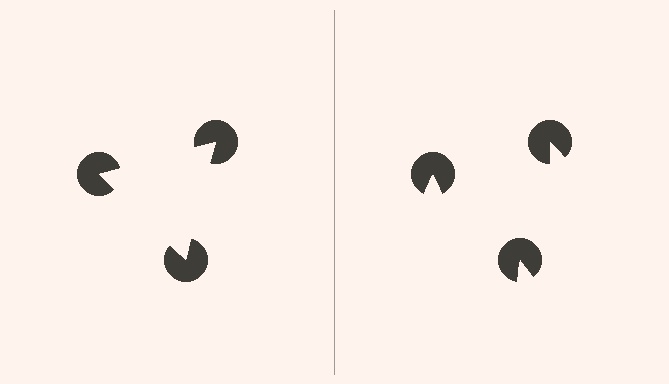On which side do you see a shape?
An illusory triangle appears on the left side. On the right side the wedge cuts are rotated, so no coherent shape forms.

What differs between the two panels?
The pac-man discs are positioned identically on both sides; only the wedge orientations differ. On the left they align to a triangle; on the right they are misaligned.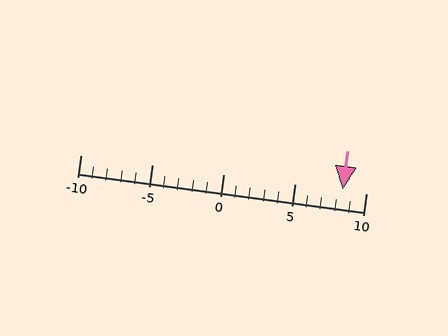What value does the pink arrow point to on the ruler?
The pink arrow points to approximately 8.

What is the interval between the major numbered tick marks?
The major tick marks are spaced 5 units apart.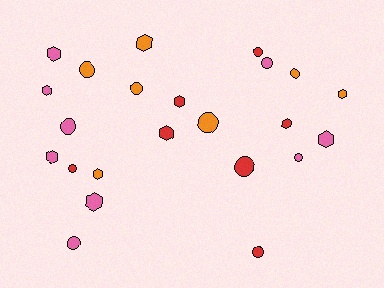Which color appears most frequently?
Pink, with 9 objects.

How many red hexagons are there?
There are 3 red hexagons.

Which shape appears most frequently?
Circle, with 12 objects.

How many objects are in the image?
There are 23 objects.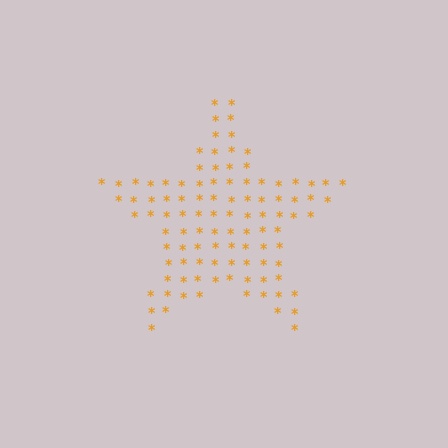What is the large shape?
The large shape is a star.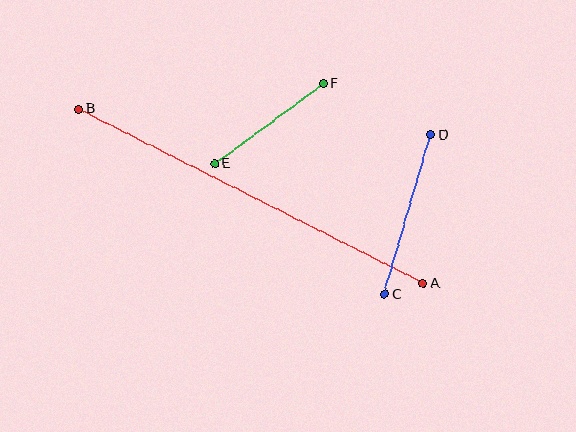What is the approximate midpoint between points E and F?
The midpoint is at approximately (269, 124) pixels.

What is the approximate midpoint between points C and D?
The midpoint is at approximately (408, 215) pixels.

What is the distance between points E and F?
The distance is approximately 135 pixels.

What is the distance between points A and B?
The distance is approximately 387 pixels.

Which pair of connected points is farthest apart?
Points A and B are farthest apart.